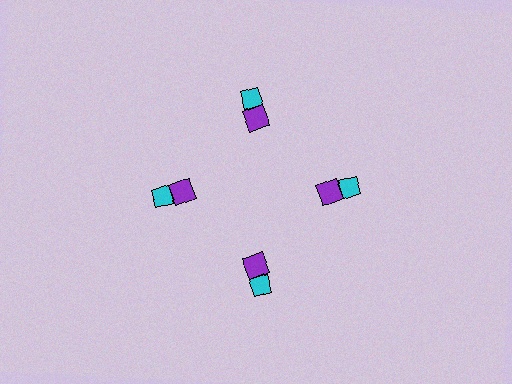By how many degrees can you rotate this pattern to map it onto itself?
The pattern maps onto itself every 90 degrees of rotation.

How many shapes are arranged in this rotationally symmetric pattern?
There are 8 shapes, arranged in 4 groups of 2.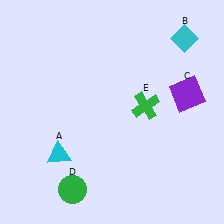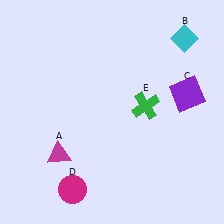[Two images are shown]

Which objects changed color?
A changed from cyan to magenta. D changed from green to magenta.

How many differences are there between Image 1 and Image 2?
There are 2 differences between the two images.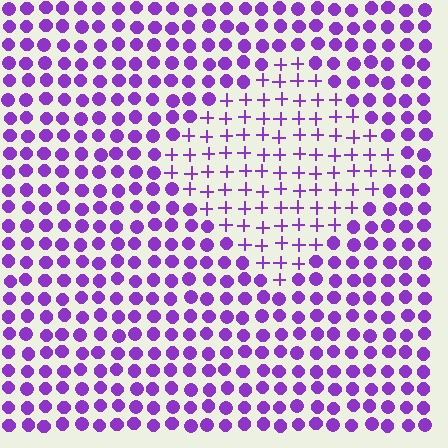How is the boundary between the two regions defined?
The boundary is defined by a change in element shape: plus signs inside vs. circles outside. All elements share the same color and spacing.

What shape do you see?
I see a diamond.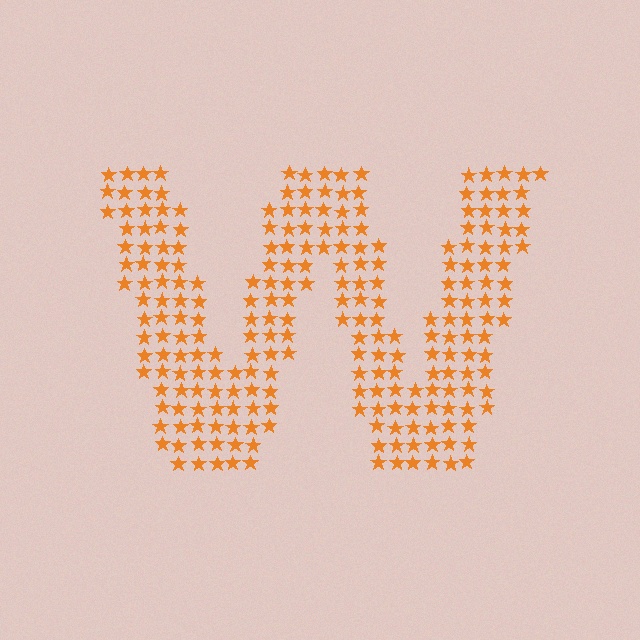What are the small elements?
The small elements are stars.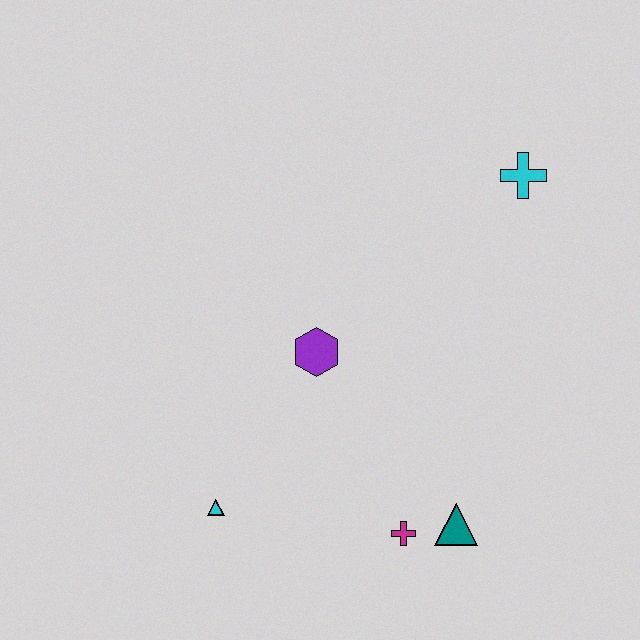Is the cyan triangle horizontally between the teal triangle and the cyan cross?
No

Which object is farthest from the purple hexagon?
The cyan cross is farthest from the purple hexagon.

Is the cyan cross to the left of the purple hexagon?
No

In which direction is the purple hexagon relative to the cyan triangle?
The purple hexagon is above the cyan triangle.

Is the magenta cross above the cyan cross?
No